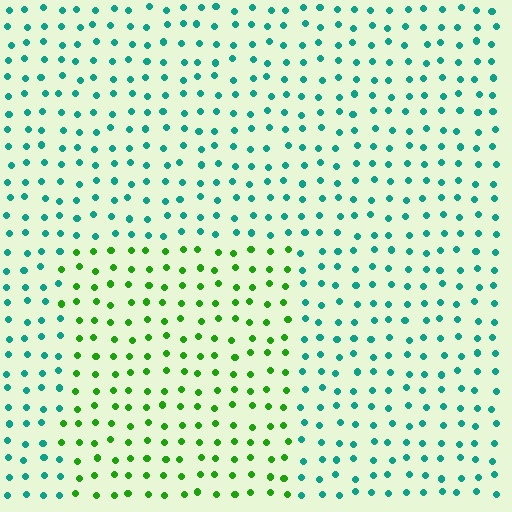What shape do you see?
I see a rectangle.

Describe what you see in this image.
The image is filled with small teal elements in a uniform arrangement. A rectangle-shaped region is visible where the elements are tinted to a slightly different hue, forming a subtle color boundary.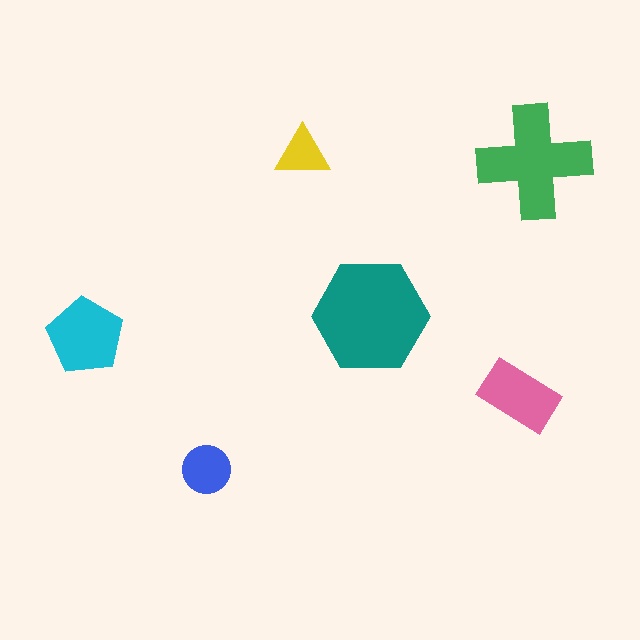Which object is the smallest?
The yellow triangle.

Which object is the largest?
The teal hexagon.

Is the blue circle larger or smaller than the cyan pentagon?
Smaller.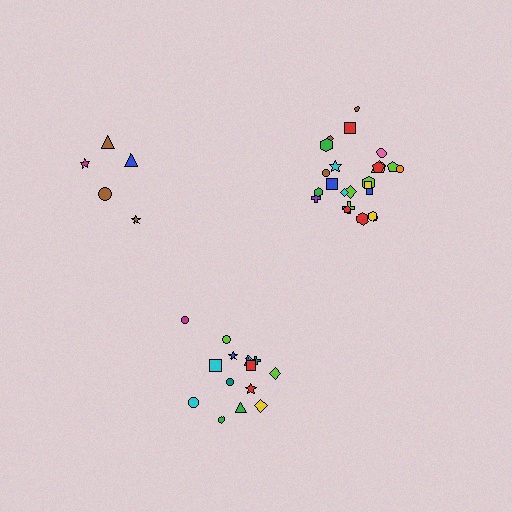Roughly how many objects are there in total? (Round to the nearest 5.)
Roughly 45 objects in total.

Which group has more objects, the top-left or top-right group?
The top-right group.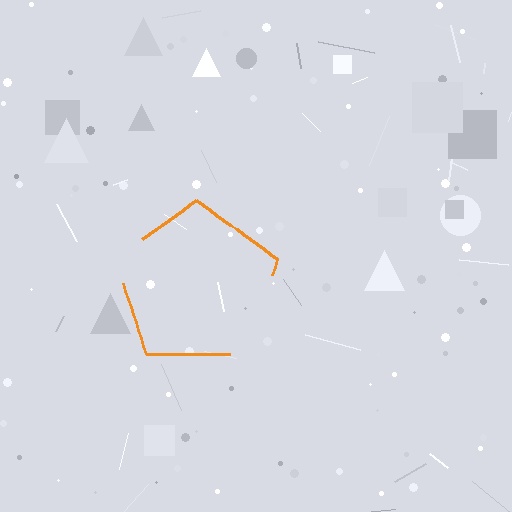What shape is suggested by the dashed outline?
The dashed outline suggests a pentagon.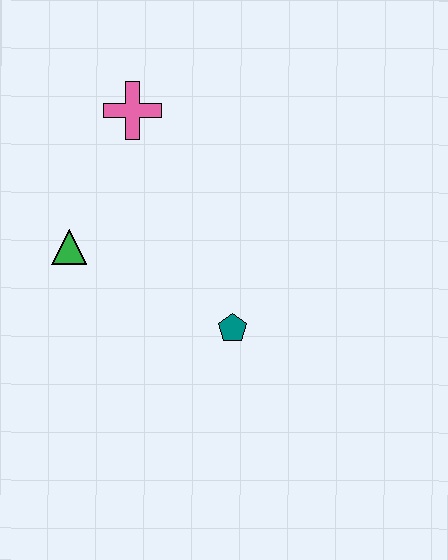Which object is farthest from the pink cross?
The teal pentagon is farthest from the pink cross.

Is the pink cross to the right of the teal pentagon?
No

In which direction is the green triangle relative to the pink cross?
The green triangle is below the pink cross.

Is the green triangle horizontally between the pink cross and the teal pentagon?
No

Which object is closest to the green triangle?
The pink cross is closest to the green triangle.